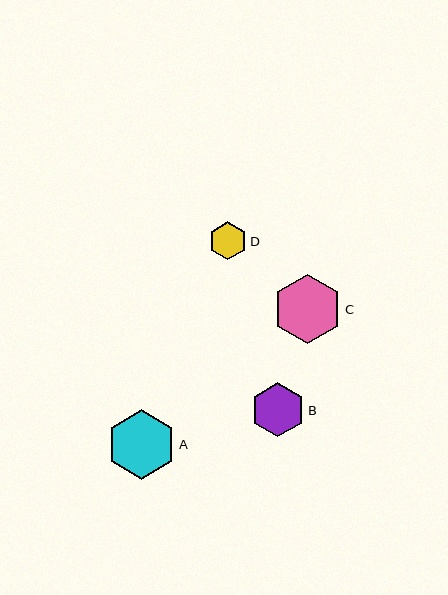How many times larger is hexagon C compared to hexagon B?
Hexagon C is approximately 1.3 times the size of hexagon B.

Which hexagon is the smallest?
Hexagon D is the smallest with a size of approximately 38 pixels.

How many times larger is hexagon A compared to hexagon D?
Hexagon A is approximately 1.8 times the size of hexagon D.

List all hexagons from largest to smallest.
From largest to smallest: A, C, B, D.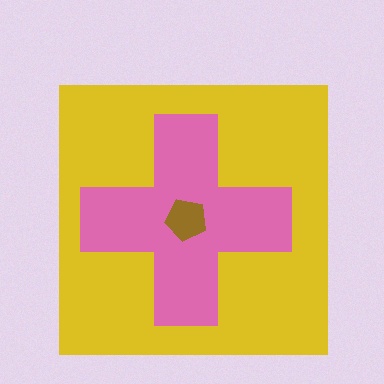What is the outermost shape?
The yellow square.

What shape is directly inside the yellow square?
The pink cross.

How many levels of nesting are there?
3.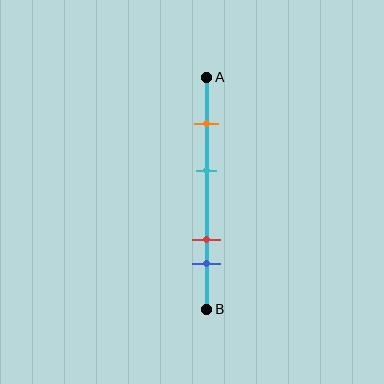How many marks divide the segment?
There are 4 marks dividing the segment.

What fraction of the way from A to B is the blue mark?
The blue mark is approximately 80% (0.8) of the way from A to B.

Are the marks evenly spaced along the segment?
No, the marks are not evenly spaced.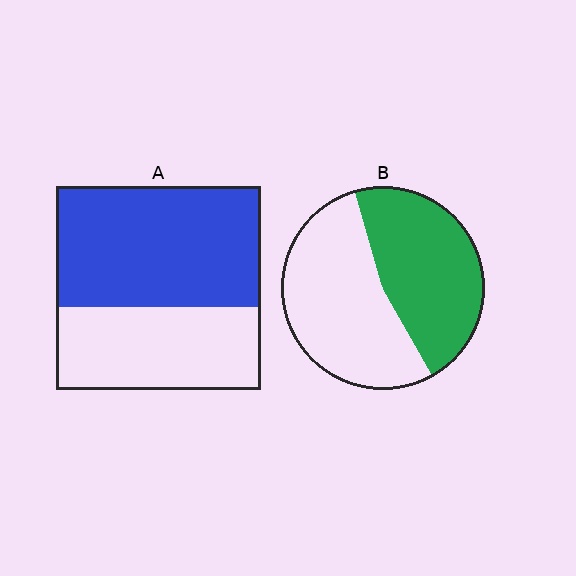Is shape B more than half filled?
Roughly half.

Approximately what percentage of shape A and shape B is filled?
A is approximately 60% and B is approximately 45%.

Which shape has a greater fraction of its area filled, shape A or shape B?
Shape A.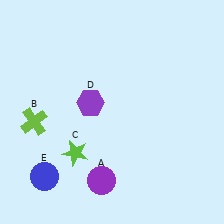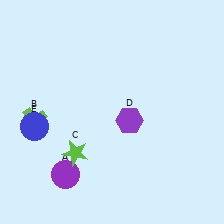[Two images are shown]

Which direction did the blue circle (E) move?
The blue circle (E) moved up.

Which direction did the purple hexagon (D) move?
The purple hexagon (D) moved right.